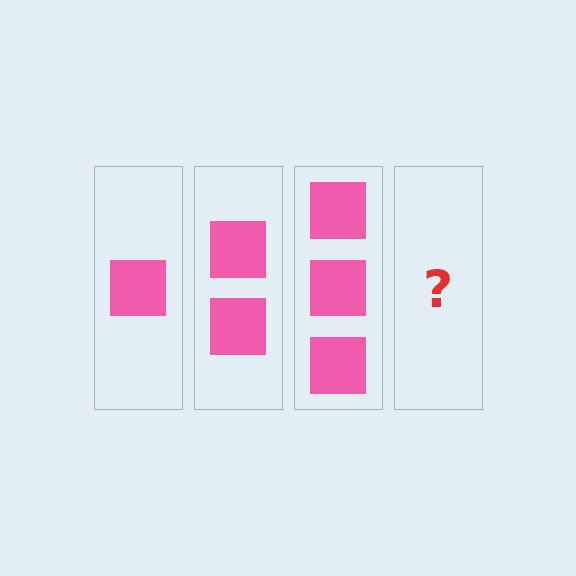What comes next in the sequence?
The next element should be 4 squares.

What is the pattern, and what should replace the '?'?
The pattern is that each step adds one more square. The '?' should be 4 squares.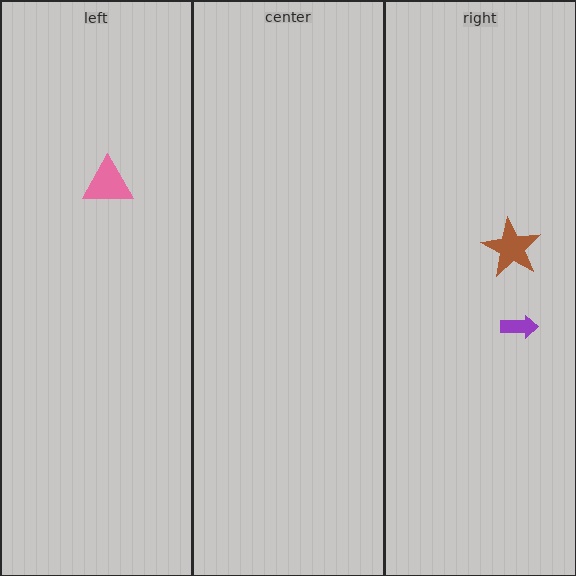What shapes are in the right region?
The purple arrow, the brown star.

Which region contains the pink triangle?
The left region.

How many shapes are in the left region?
1.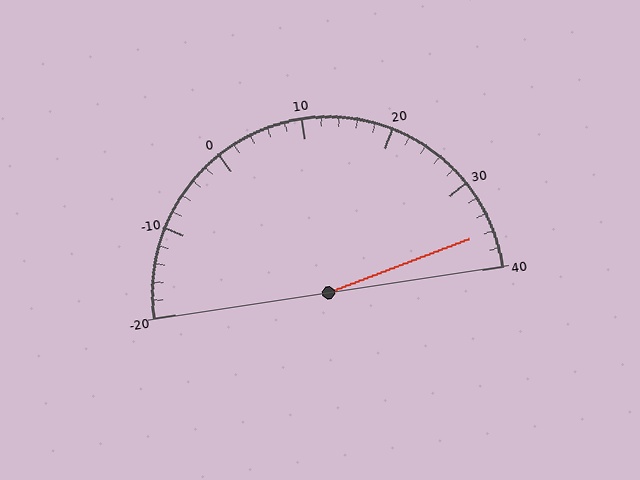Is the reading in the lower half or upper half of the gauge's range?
The reading is in the upper half of the range (-20 to 40).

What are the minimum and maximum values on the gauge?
The gauge ranges from -20 to 40.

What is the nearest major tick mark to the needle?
The nearest major tick mark is 40.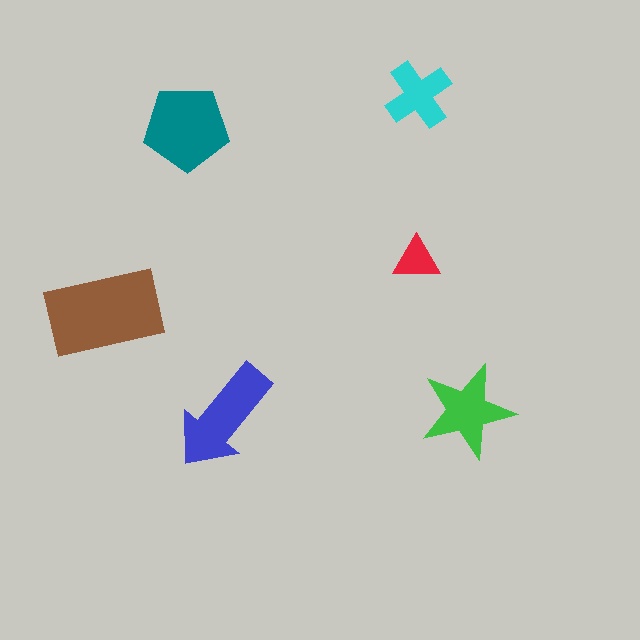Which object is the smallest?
The red triangle.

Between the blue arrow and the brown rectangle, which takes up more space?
The brown rectangle.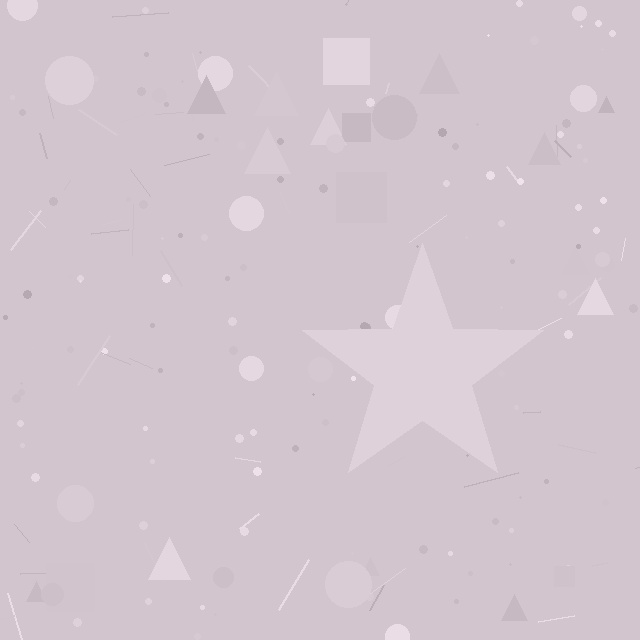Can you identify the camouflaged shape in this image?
The camouflaged shape is a star.